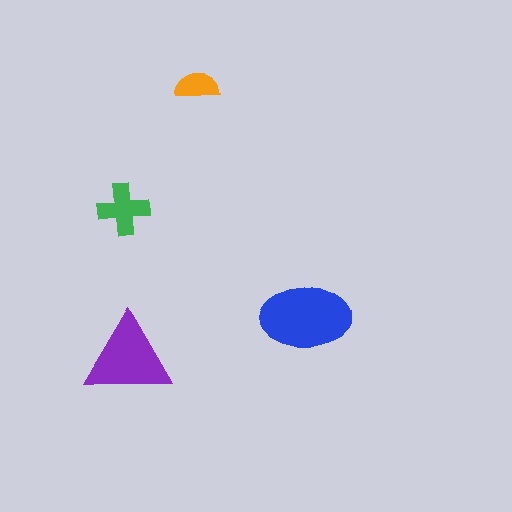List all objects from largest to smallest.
The blue ellipse, the purple triangle, the green cross, the orange semicircle.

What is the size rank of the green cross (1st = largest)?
3rd.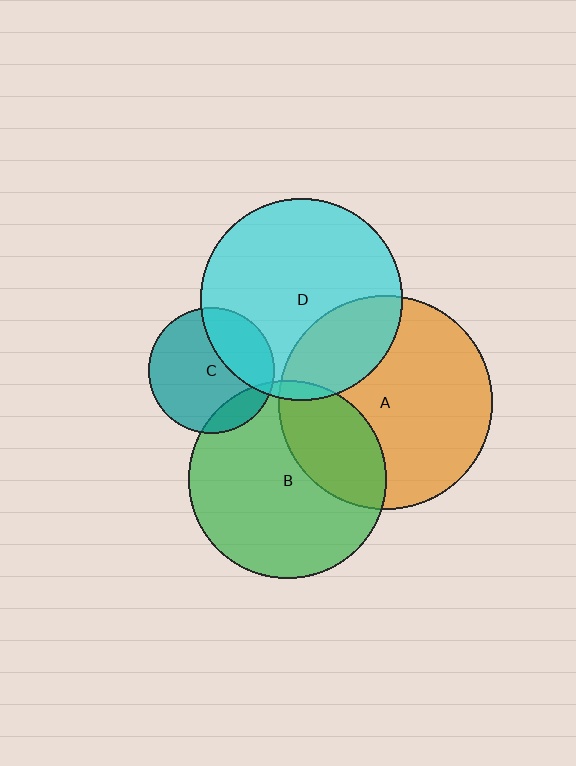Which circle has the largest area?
Circle A (orange).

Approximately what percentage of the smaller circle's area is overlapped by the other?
Approximately 30%.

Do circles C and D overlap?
Yes.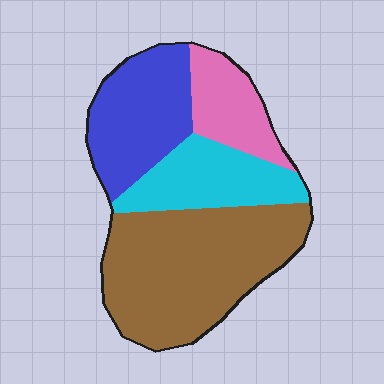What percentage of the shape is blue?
Blue covers around 25% of the shape.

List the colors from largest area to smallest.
From largest to smallest: brown, blue, cyan, pink.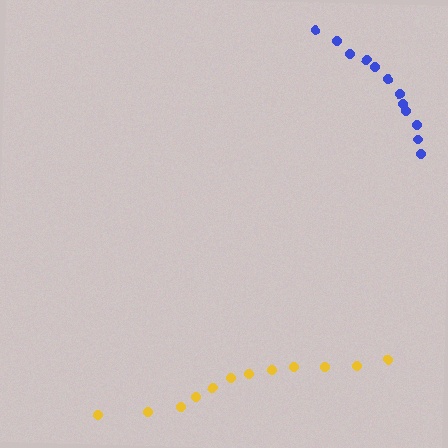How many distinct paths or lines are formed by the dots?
There are 2 distinct paths.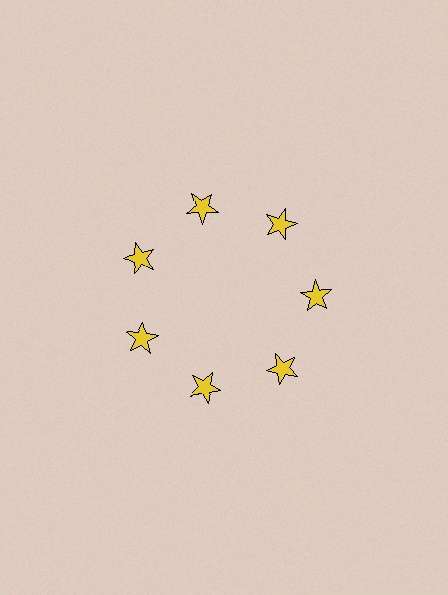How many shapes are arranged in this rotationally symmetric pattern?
There are 7 shapes, arranged in 7 groups of 1.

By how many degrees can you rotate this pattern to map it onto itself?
The pattern maps onto itself every 51 degrees of rotation.